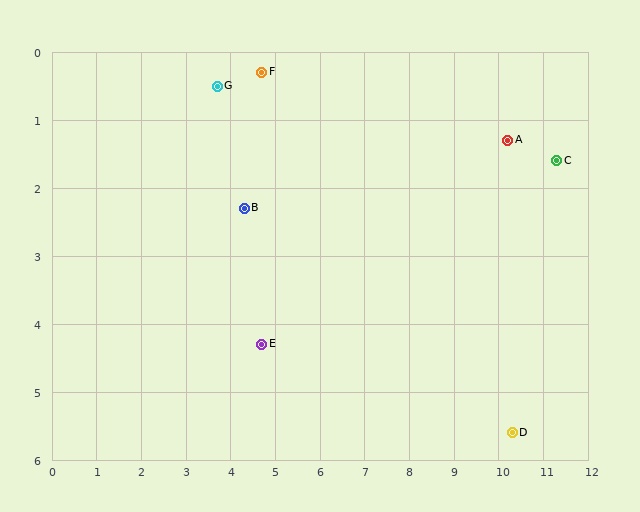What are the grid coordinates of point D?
Point D is at approximately (10.3, 5.6).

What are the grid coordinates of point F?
Point F is at approximately (4.7, 0.3).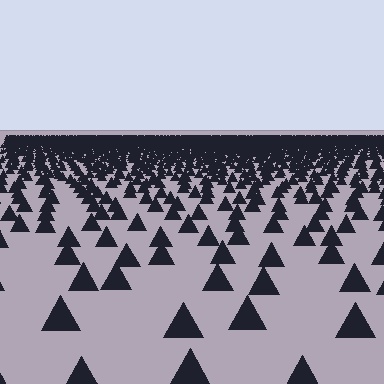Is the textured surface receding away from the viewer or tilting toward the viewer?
The surface is receding away from the viewer. Texture elements get smaller and denser toward the top.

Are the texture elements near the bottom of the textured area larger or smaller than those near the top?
Larger. Near the bottom, elements are closer to the viewer and appear at a bigger on-screen size.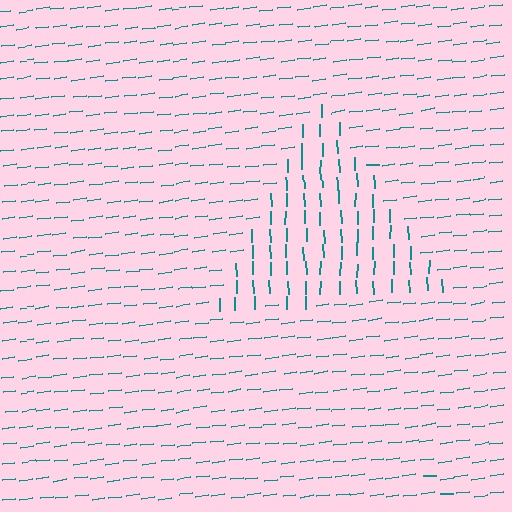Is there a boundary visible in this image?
Yes, there is a texture boundary formed by a change in line orientation.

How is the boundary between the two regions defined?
The boundary is defined purely by a change in line orientation (approximately 84 degrees difference). All lines are the same color and thickness.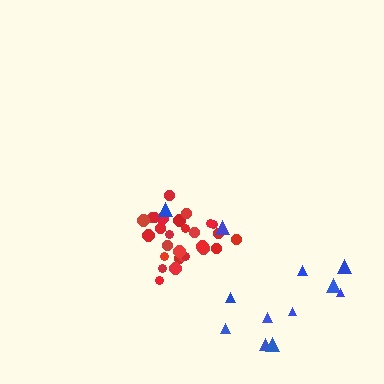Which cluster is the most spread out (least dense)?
Blue.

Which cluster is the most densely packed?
Red.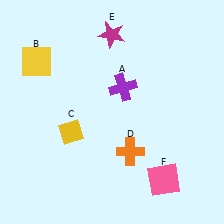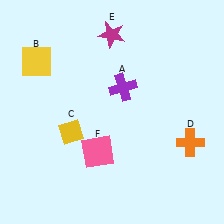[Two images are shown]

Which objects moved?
The objects that moved are: the orange cross (D), the pink square (F).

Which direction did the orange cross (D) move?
The orange cross (D) moved right.